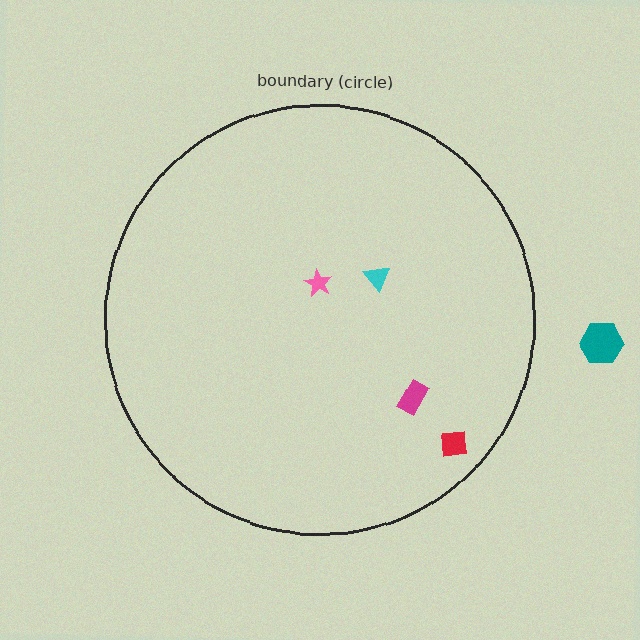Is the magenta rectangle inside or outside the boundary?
Inside.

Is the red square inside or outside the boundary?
Inside.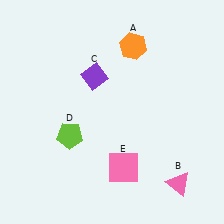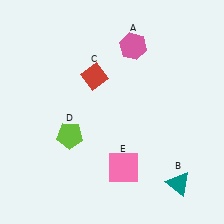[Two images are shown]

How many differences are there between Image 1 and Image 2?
There are 3 differences between the two images.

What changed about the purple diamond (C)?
In Image 1, C is purple. In Image 2, it changed to red.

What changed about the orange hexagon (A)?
In Image 1, A is orange. In Image 2, it changed to pink.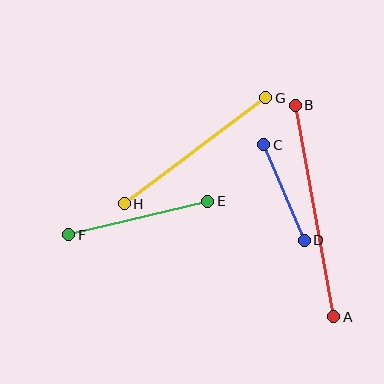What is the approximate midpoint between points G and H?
The midpoint is at approximately (195, 151) pixels.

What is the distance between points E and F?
The distance is approximately 143 pixels.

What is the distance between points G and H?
The distance is approximately 177 pixels.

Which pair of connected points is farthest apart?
Points A and B are farthest apart.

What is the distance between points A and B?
The distance is approximately 215 pixels.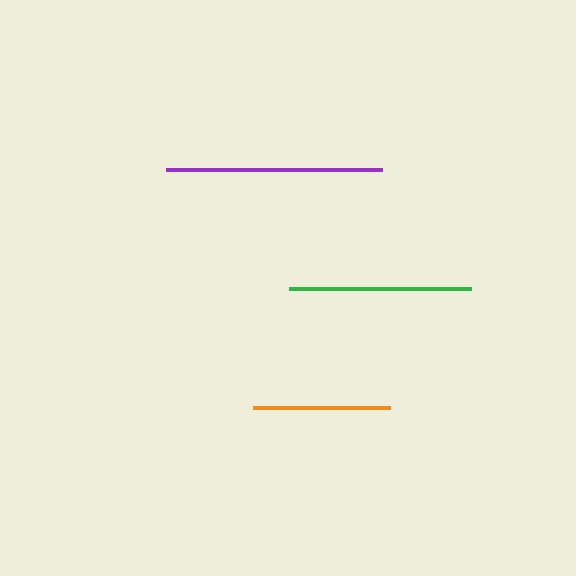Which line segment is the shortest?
The orange line is the shortest at approximately 137 pixels.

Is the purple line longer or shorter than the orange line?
The purple line is longer than the orange line.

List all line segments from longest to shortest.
From longest to shortest: purple, green, orange.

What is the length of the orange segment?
The orange segment is approximately 137 pixels long.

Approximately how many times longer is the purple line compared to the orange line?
The purple line is approximately 1.6 times the length of the orange line.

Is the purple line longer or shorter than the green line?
The purple line is longer than the green line.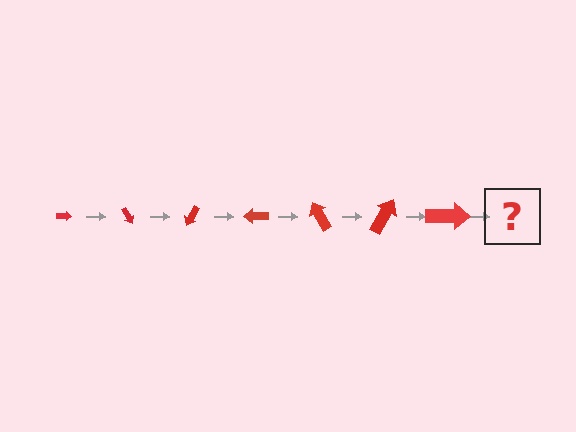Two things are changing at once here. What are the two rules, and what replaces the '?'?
The two rules are that the arrow grows larger each step and it rotates 60 degrees each step. The '?' should be an arrow, larger than the previous one and rotated 420 degrees from the start.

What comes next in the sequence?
The next element should be an arrow, larger than the previous one and rotated 420 degrees from the start.